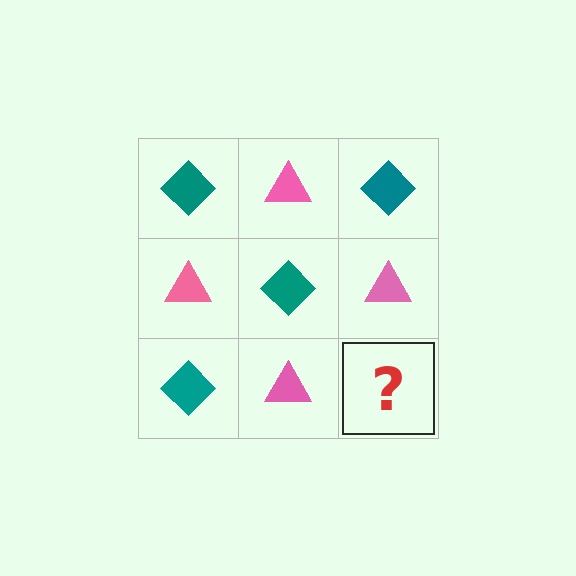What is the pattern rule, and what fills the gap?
The rule is that it alternates teal diamond and pink triangle in a checkerboard pattern. The gap should be filled with a teal diamond.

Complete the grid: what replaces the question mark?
The question mark should be replaced with a teal diamond.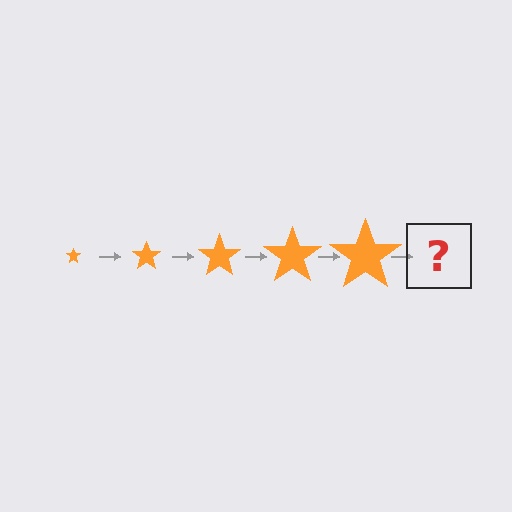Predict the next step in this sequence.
The next step is an orange star, larger than the previous one.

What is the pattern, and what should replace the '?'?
The pattern is that the star gets progressively larger each step. The '?' should be an orange star, larger than the previous one.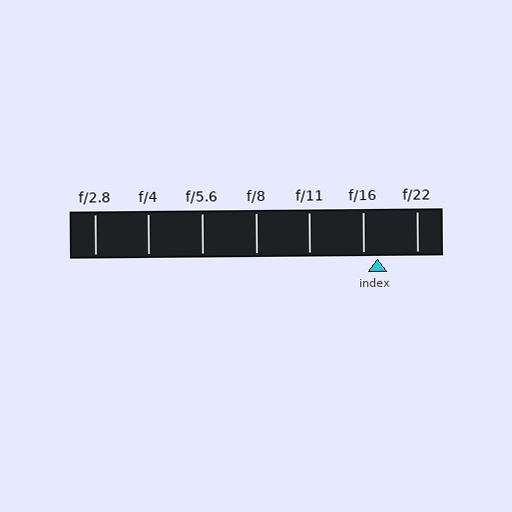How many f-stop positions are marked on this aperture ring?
There are 7 f-stop positions marked.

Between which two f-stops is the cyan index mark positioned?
The index mark is between f/16 and f/22.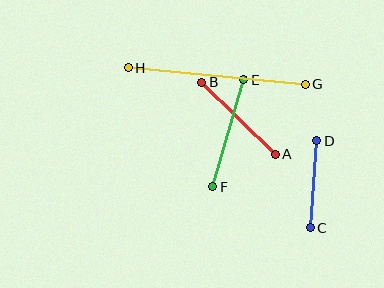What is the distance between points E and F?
The distance is approximately 112 pixels.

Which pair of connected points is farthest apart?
Points G and H are farthest apart.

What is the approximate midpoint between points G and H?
The midpoint is at approximately (217, 76) pixels.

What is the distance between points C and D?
The distance is approximately 88 pixels.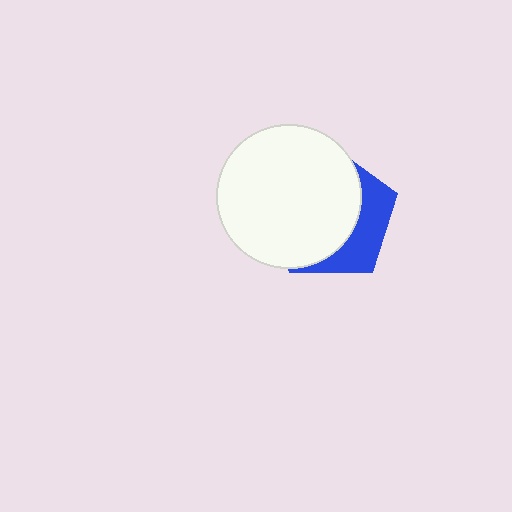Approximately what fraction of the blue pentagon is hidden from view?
Roughly 67% of the blue pentagon is hidden behind the white circle.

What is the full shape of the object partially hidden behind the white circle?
The partially hidden object is a blue pentagon.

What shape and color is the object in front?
The object in front is a white circle.